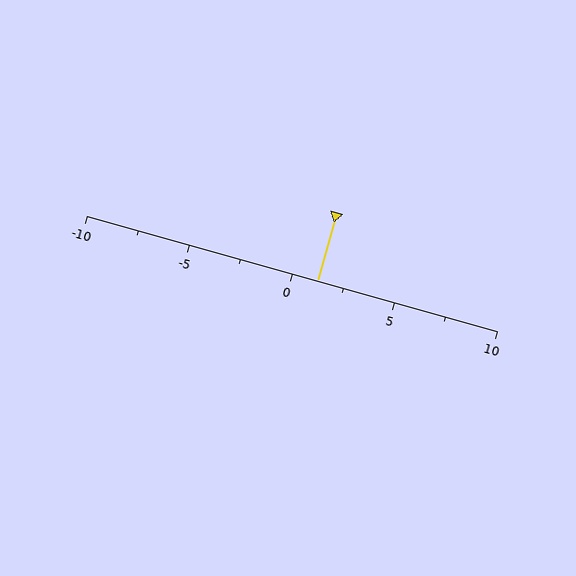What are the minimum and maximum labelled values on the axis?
The axis runs from -10 to 10.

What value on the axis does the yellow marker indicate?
The marker indicates approximately 1.2.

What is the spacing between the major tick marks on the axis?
The major ticks are spaced 5 apart.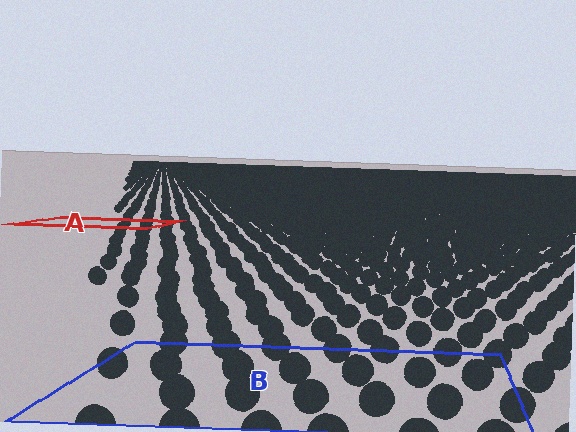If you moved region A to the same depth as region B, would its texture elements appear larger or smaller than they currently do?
They would appear larger. At a closer depth, the same texture elements are projected at a bigger on-screen size.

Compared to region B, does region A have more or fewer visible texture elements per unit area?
Region A has more texture elements per unit area — they are packed more densely because it is farther away.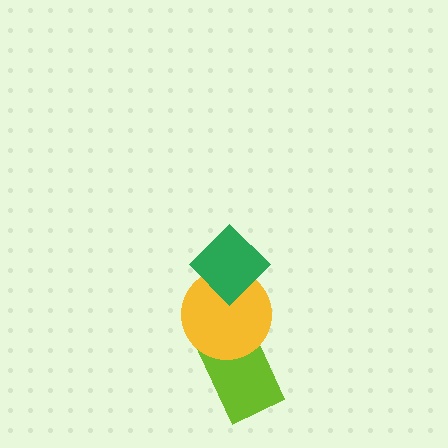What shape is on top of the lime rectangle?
The yellow circle is on top of the lime rectangle.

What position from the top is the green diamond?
The green diamond is 1st from the top.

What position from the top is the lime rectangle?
The lime rectangle is 3rd from the top.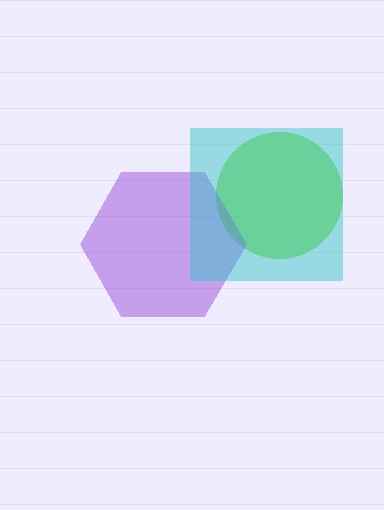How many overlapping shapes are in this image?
There are 3 overlapping shapes in the image.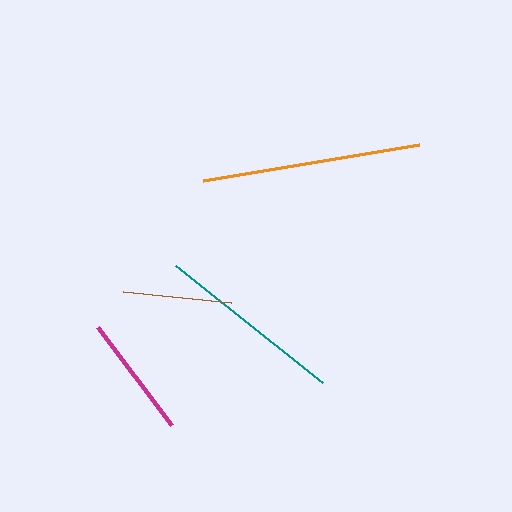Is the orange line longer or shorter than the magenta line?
The orange line is longer than the magenta line.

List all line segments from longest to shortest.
From longest to shortest: orange, teal, magenta, brown.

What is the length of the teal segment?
The teal segment is approximately 188 pixels long.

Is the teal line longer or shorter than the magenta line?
The teal line is longer than the magenta line.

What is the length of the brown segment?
The brown segment is approximately 109 pixels long.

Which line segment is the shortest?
The brown line is the shortest at approximately 109 pixels.